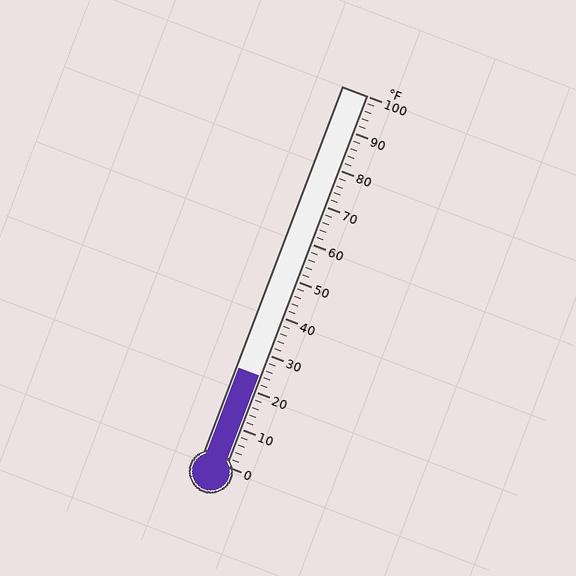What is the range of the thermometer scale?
The thermometer scale ranges from 0°F to 100°F.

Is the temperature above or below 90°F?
The temperature is below 90°F.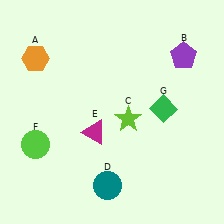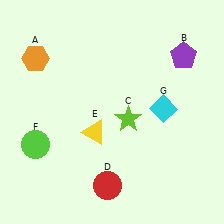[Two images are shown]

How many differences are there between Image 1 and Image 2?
There are 3 differences between the two images.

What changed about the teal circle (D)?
In Image 1, D is teal. In Image 2, it changed to red.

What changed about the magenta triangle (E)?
In Image 1, E is magenta. In Image 2, it changed to yellow.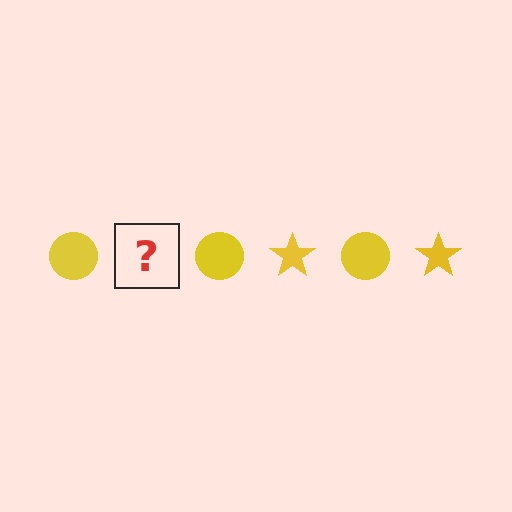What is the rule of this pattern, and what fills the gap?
The rule is that the pattern cycles through circle, star shapes in yellow. The gap should be filled with a yellow star.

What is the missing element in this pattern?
The missing element is a yellow star.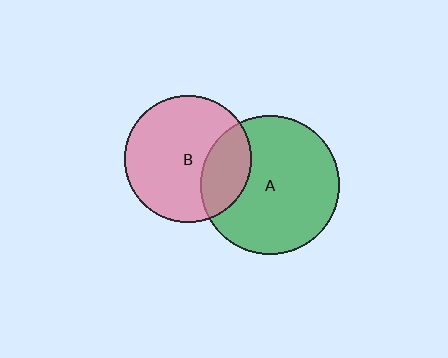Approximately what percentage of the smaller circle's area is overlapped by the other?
Approximately 25%.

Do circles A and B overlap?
Yes.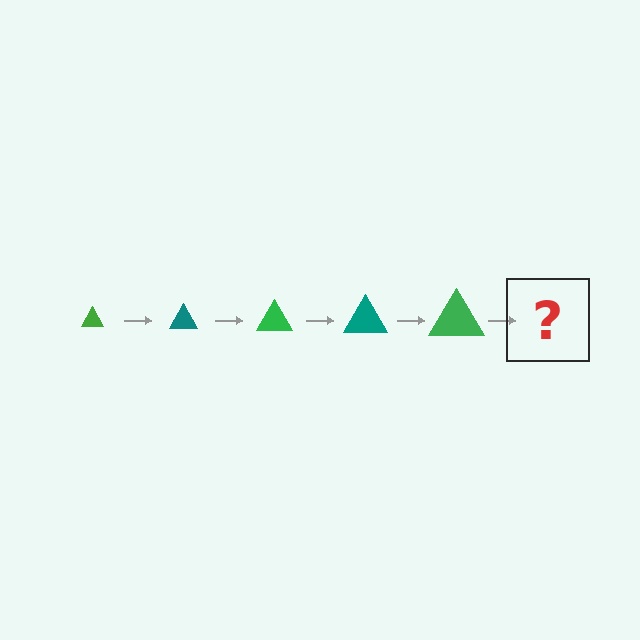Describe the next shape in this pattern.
It should be a teal triangle, larger than the previous one.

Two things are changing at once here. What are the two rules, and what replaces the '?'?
The two rules are that the triangle grows larger each step and the color cycles through green and teal. The '?' should be a teal triangle, larger than the previous one.